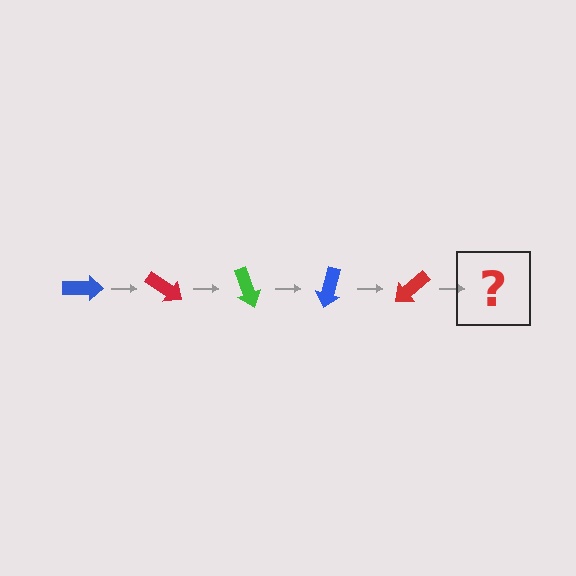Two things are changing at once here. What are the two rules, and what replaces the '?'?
The two rules are that it rotates 35 degrees each step and the color cycles through blue, red, and green. The '?' should be a green arrow, rotated 175 degrees from the start.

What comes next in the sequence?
The next element should be a green arrow, rotated 175 degrees from the start.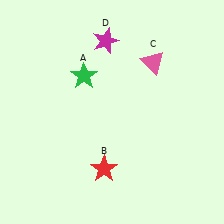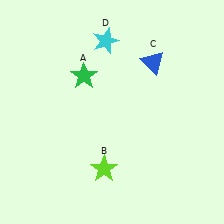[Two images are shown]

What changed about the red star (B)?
In Image 1, B is red. In Image 2, it changed to lime.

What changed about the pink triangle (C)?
In Image 1, C is pink. In Image 2, it changed to blue.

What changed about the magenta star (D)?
In Image 1, D is magenta. In Image 2, it changed to cyan.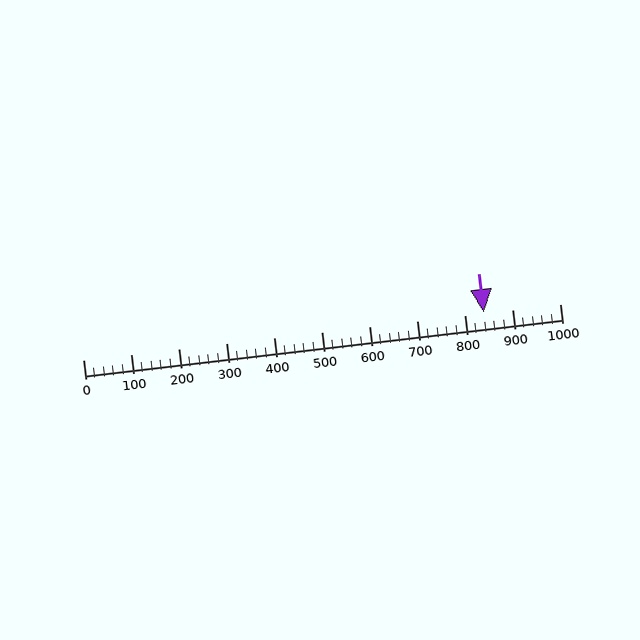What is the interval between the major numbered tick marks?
The major tick marks are spaced 100 units apart.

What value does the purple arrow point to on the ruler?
The purple arrow points to approximately 840.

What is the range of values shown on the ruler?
The ruler shows values from 0 to 1000.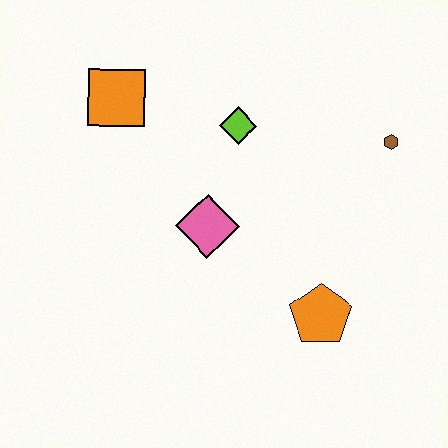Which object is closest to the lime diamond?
The pink diamond is closest to the lime diamond.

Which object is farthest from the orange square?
The orange pentagon is farthest from the orange square.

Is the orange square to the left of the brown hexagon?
Yes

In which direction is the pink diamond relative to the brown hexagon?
The pink diamond is to the left of the brown hexagon.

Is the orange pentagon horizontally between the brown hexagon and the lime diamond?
Yes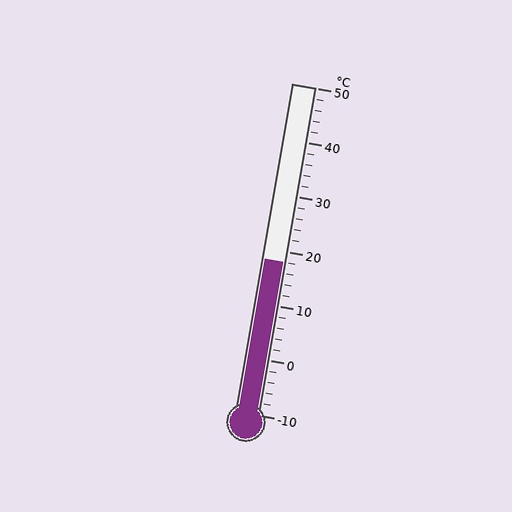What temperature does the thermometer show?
The thermometer shows approximately 18°C.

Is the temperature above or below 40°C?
The temperature is below 40°C.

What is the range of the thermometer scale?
The thermometer scale ranges from -10°C to 50°C.